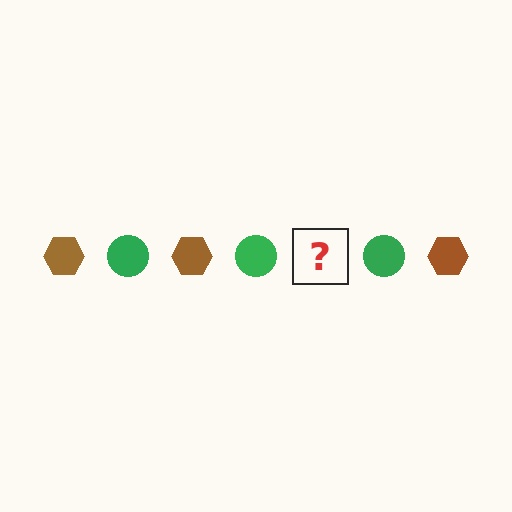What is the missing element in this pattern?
The missing element is a brown hexagon.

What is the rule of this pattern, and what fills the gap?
The rule is that the pattern alternates between brown hexagon and green circle. The gap should be filled with a brown hexagon.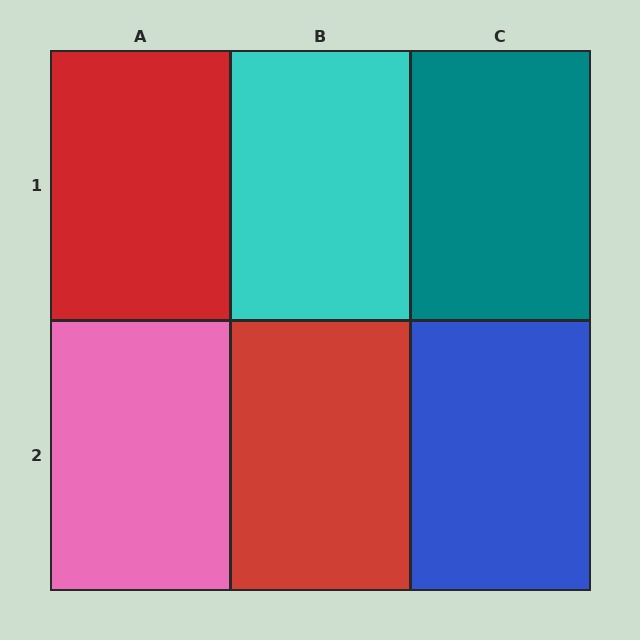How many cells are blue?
1 cell is blue.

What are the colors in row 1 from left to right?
Red, cyan, teal.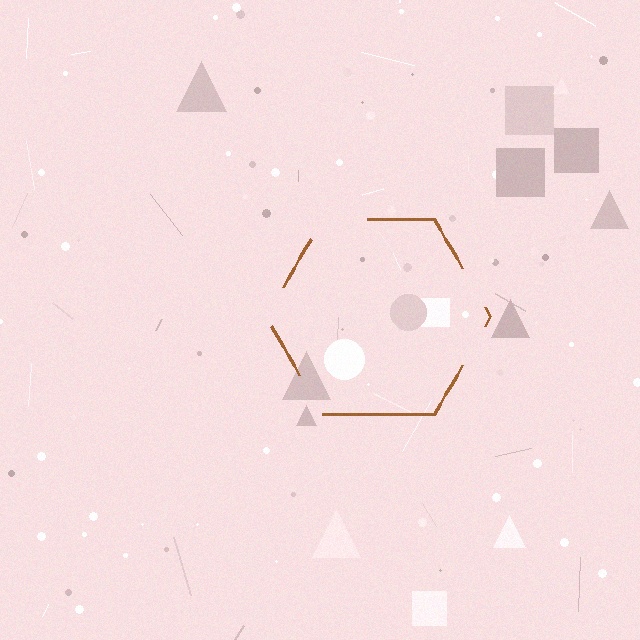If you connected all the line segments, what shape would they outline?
They would outline a hexagon.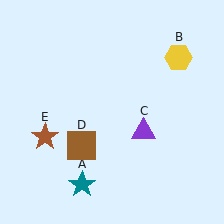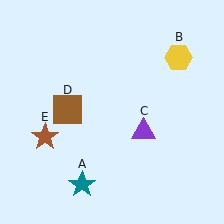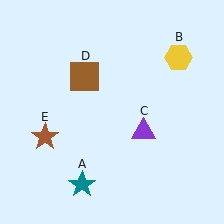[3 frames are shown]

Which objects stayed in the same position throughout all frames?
Teal star (object A) and yellow hexagon (object B) and purple triangle (object C) and brown star (object E) remained stationary.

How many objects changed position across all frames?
1 object changed position: brown square (object D).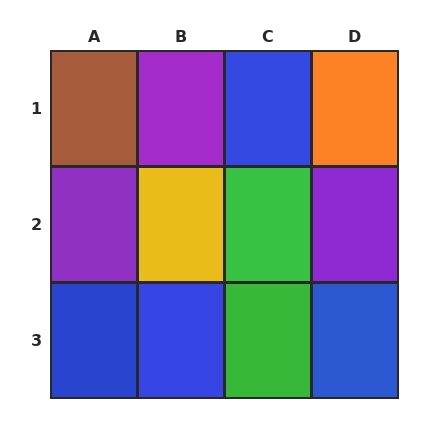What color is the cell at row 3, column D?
Blue.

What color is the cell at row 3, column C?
Green.